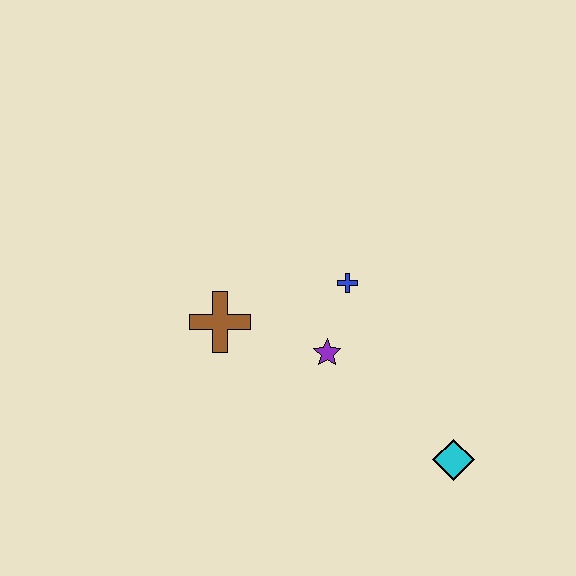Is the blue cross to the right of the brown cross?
Yes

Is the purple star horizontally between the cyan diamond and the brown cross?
Yes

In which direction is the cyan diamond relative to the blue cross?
The cyan diamond is below the blue cross.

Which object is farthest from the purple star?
The cyan diamond is farthest from the purple star.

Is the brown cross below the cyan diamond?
No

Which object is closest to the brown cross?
The purple star is closest to the brown cross.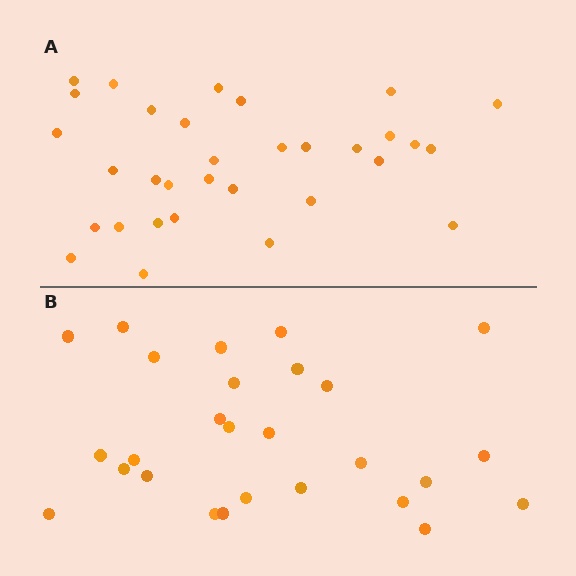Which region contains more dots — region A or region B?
Region A (the top region) has more dots.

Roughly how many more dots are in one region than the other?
Region A has about 5 more dots than region B.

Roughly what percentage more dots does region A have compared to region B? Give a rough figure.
About 20% more.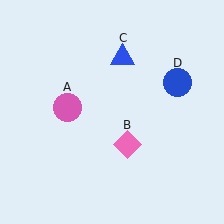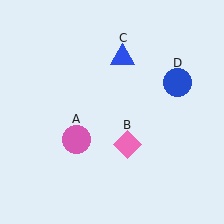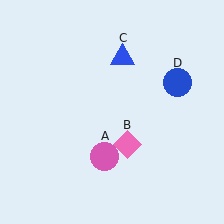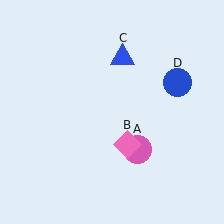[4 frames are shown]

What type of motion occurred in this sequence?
The pink circle (object A) rotated counterclockwise around the center of the scene.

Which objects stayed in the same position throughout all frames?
Pink diamond (object B) and blue triangle (object C) and blue circle (object D) remained stationary.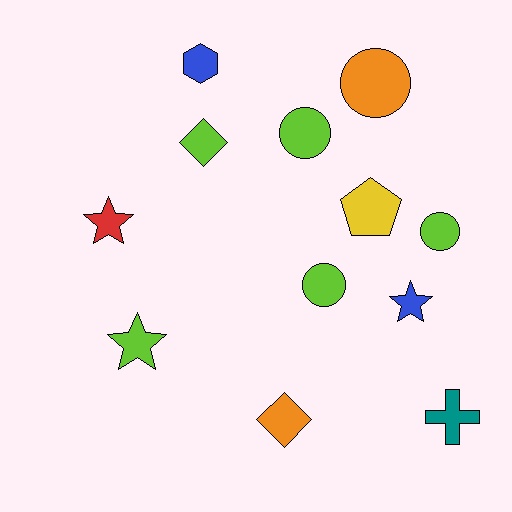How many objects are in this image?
There are 12 objects.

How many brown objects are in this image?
There are no brown objects.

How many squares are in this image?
There are no squares.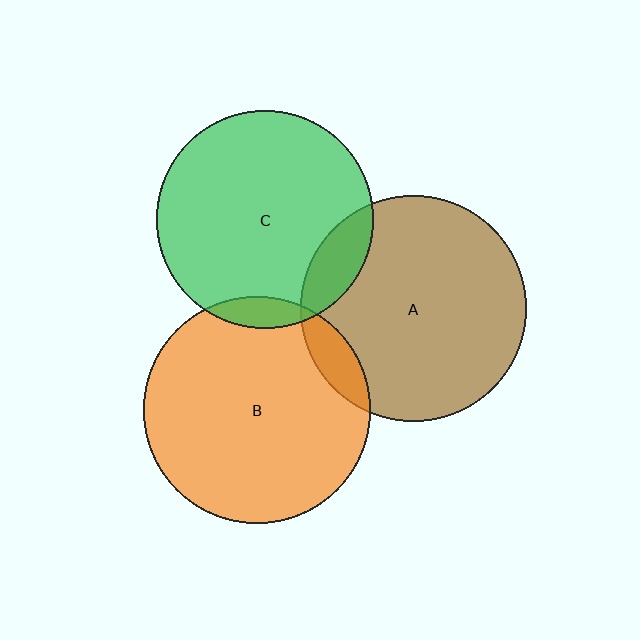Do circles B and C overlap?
Yes.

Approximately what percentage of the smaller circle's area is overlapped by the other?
Approximately 5%.